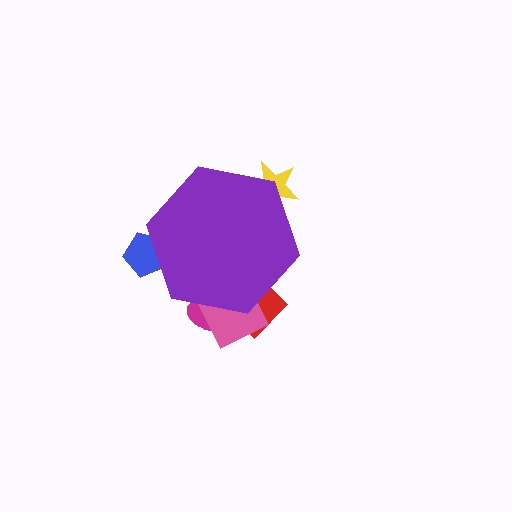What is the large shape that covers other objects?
A purple hexagon.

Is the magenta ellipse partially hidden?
Yes, the magenta ellipse is partially hidden behind the purple hexagon.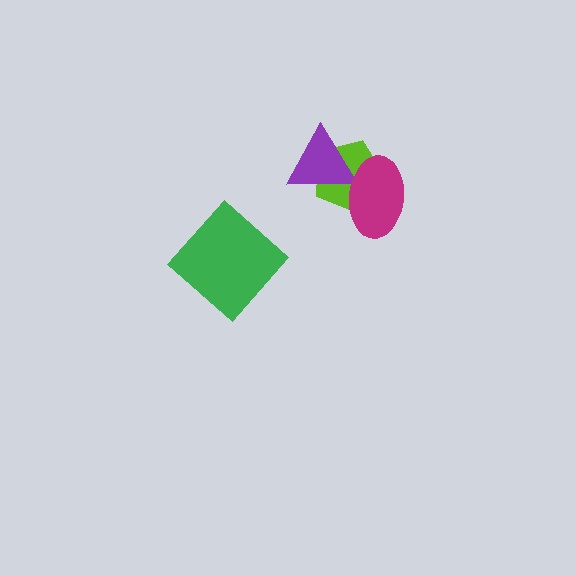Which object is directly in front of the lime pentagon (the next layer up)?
The purple triangle is directly in front of the lime pentagon.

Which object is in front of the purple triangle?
The magenta ellipse is in front of the purple triangle.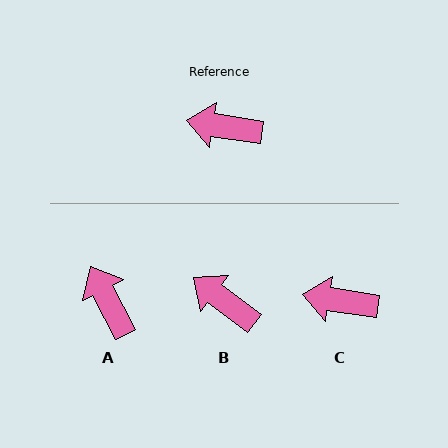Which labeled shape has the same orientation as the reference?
C.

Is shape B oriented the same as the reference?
No, it is off by about 29 degrees.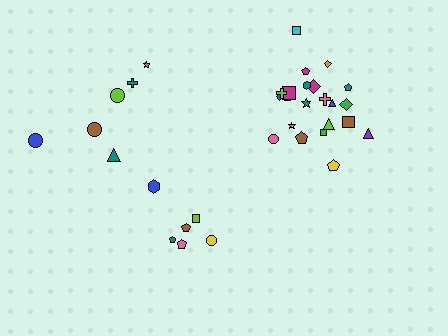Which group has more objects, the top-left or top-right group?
The top-right group.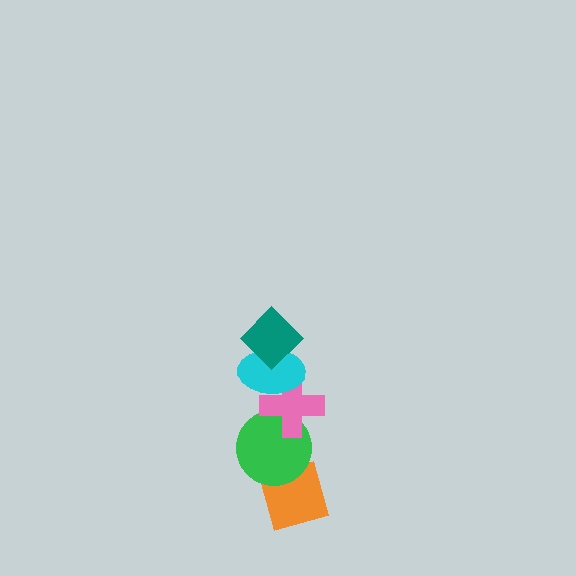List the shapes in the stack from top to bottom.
From top to bottom: the teal diamond, the cyan ellipse, the pink cross, the green circle, the orange diamond.